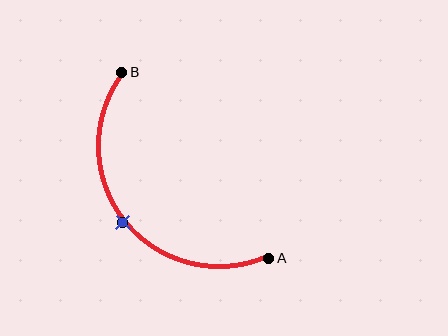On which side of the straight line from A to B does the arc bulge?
The arc bulges below and to the left of the straight line connecting A and B.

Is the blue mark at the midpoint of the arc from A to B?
Yes. The blue mark lies on the arc at equal arc-length from both A and B — it is the arc midpoint.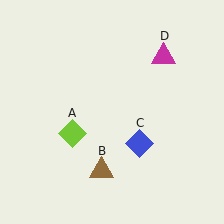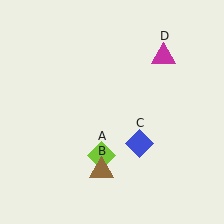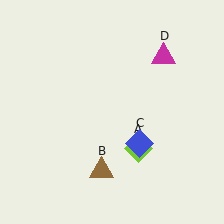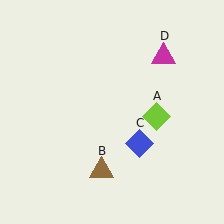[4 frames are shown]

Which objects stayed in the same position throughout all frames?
Brown triangle (object B) and blue diamond (object C) and magenta triangle (object D) remained stationary.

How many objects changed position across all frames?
1 object changed position: lime diamond (object A).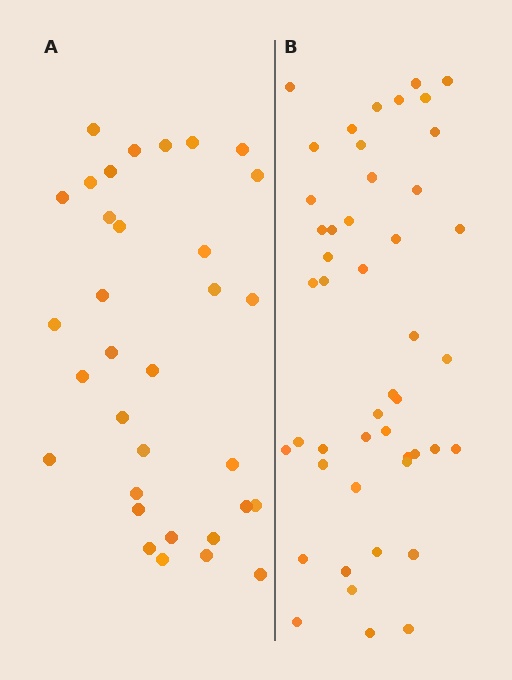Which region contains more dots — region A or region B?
Region B (the right region) has more dots.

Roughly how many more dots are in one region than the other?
Region B has approximately 15 more dots than region A.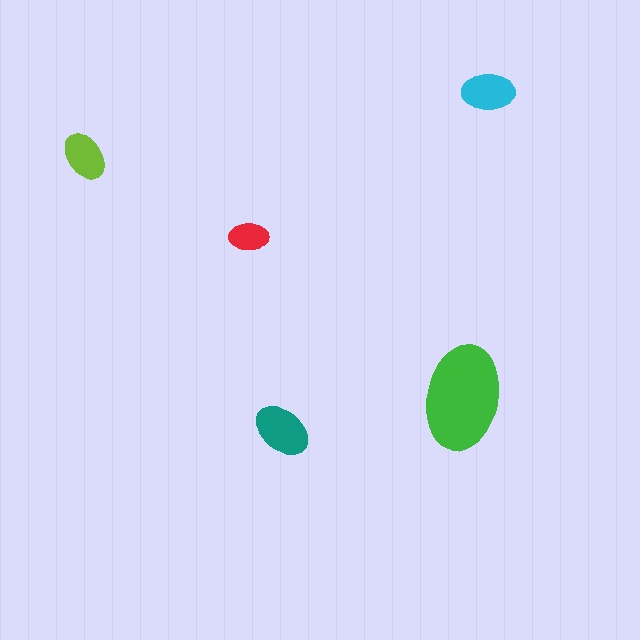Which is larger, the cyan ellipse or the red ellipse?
The cyan one.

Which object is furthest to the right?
The cyan ellipse is rightmost.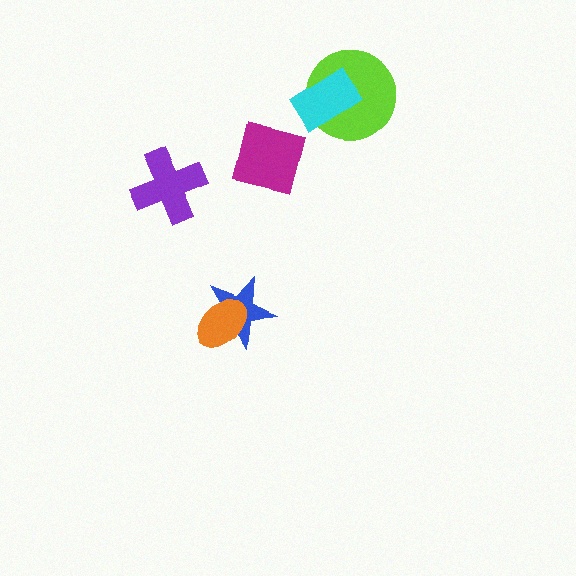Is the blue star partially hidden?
Yes, it is partially covered by another shape.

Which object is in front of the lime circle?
The cyan rectangle is in front of the lime circle.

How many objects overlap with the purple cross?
0 objects overlap with the purple cross.